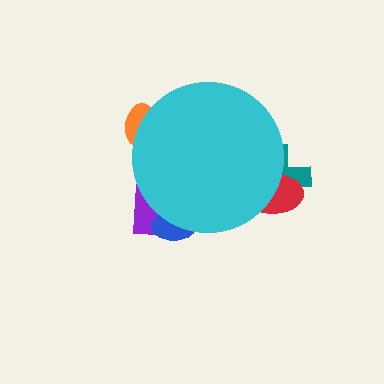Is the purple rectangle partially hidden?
Yes, the purple rectangle is partially hidden behind the cyan circle.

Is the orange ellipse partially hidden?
Yes, the orange ellipse is partially hidden behind the cyan circle.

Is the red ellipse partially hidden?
Yes, the red ellipse is partially hidden behind the cyan circle.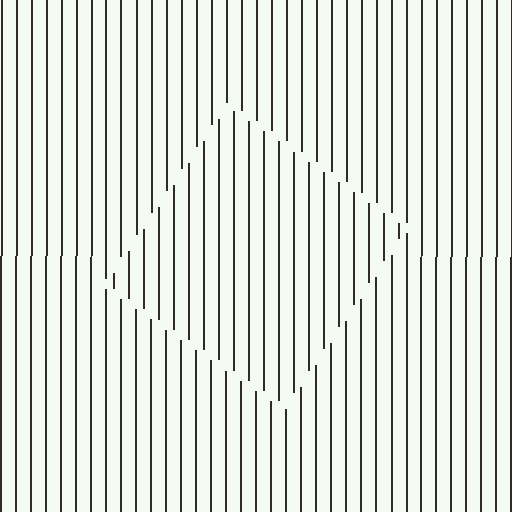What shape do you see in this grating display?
An illusory square. The interior of the shape contains the same grating, shifted by half a period — the contour is defined by the phase discontinuity where line-ends from the inner and outer gratings abut.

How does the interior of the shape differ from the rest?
The interior of the shape contains the same grating, shifted by half a period — the contour is defined by the phase discontinuity where line-ends from the inner and outer gratings abut.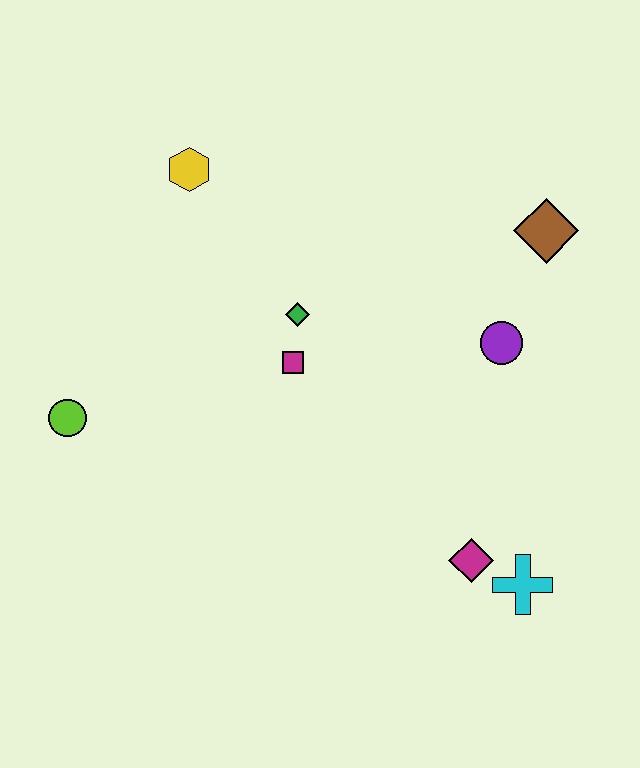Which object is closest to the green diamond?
The magenta square is closest to the green diamond.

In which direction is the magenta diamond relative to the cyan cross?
The magenta diamond is to the left of the cyan cross.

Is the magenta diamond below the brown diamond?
Yes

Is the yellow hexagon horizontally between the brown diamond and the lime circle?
Yes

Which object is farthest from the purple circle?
The lime circle is farthest from the purple circle.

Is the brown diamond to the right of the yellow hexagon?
Yes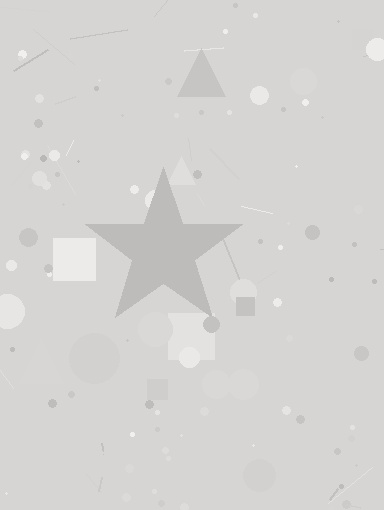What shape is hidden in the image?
A star is hidden in the image.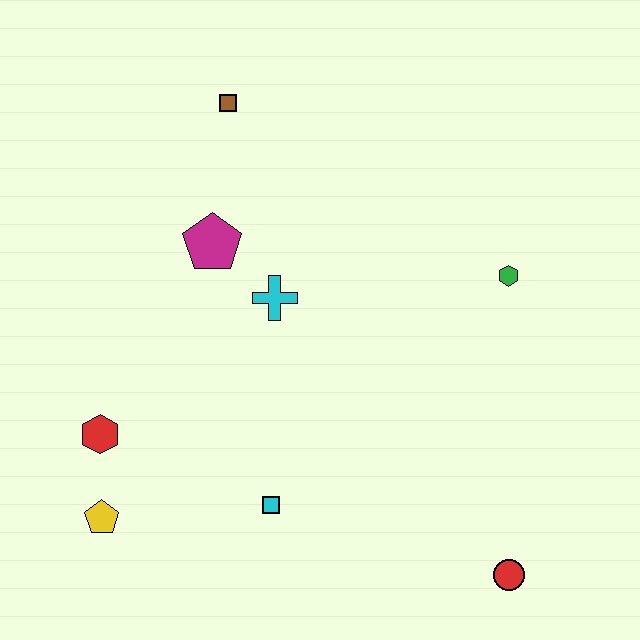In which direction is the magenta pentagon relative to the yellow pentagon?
The magenta pentagon is above the yellow pentagon.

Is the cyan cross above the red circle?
Yes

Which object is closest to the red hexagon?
The yellow pentagon is closest to the red hexagon.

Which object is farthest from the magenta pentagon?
The red circle is farthest from the magenta pentagon.